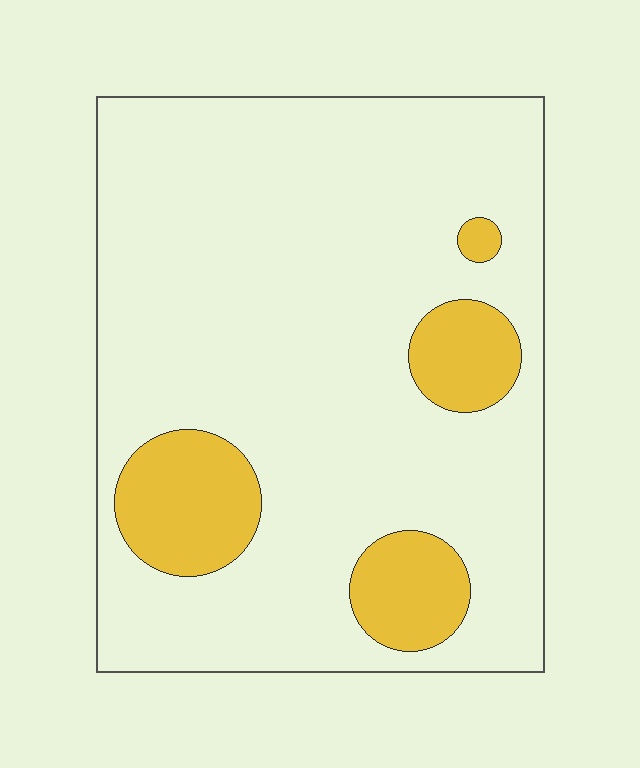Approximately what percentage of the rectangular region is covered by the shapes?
Approximately 15%.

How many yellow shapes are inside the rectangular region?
4.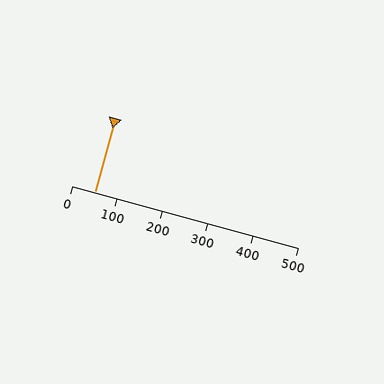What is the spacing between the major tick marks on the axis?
The major ticks are spaced 100 apart.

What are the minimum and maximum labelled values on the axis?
The axis runs from 0 to 500.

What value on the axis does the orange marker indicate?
The marker indicates approximately 50.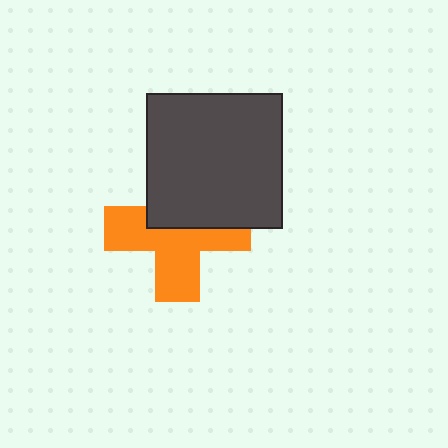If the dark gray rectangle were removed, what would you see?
You would see the complete orange cross.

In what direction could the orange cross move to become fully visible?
The orange cross could move down. That would shift it out from behind the dark gray rectangle entirely.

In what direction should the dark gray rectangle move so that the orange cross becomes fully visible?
The dark gray rectangle should move up. That is the shortest direction to clear the overlap and leave the orange cross fully visible.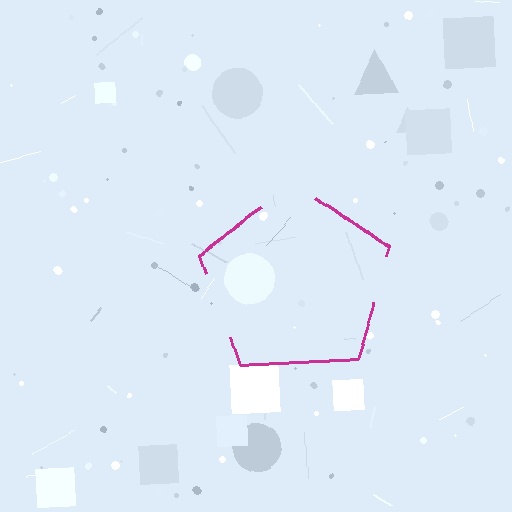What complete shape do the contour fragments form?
The contour fragments form a pentagon.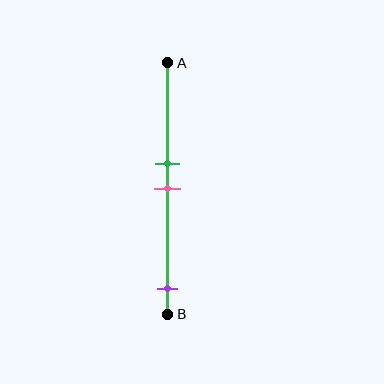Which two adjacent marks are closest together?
The green and pink marks are the closest adjacent pair.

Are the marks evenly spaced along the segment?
No, the marks are not evenly spaced.